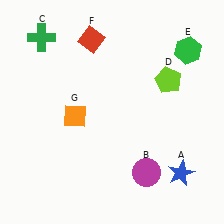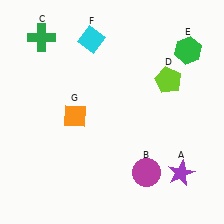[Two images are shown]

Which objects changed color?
A changed from blue to purple. F changed from red to cyan.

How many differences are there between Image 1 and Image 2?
There are 2 differences between the two images.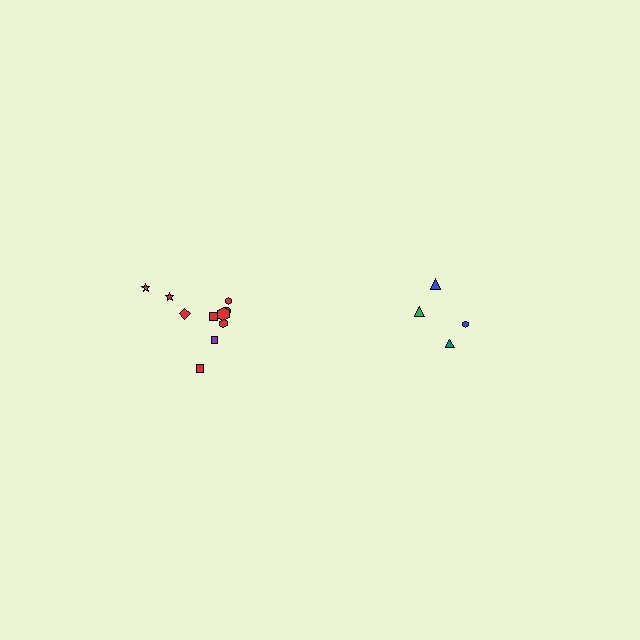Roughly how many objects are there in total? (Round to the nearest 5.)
Roughly 15 objects in total.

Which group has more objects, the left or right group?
The left group.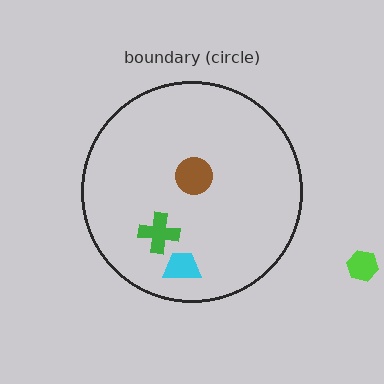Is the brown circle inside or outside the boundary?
Inside.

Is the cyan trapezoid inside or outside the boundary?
Inside.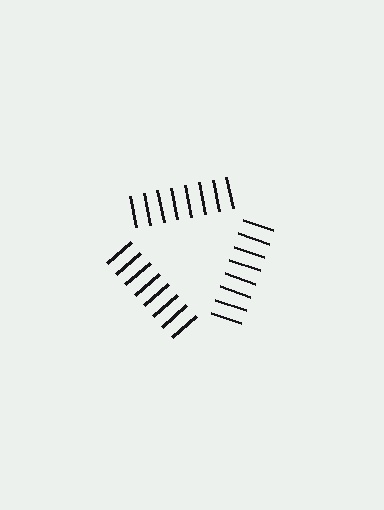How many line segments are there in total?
24 — 8 along each of the 3 edges.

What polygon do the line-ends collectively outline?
An illusory triangle — the line segments terminate on its edges but no continuous stroke is drawn.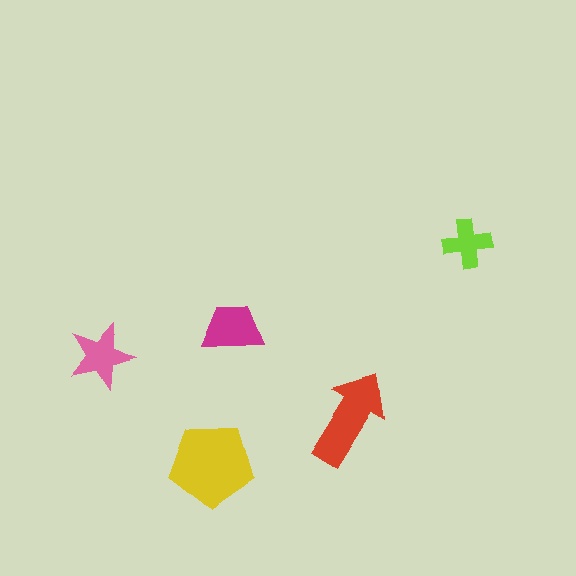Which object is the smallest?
The lime cross.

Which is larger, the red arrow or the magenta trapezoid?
The red arrow.